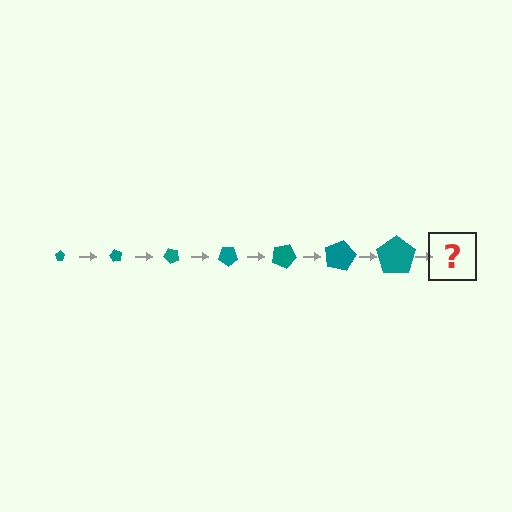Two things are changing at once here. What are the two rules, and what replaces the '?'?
The two rules are that the pentagon grows larger each step and it rotates 60 degrees each step. The '?' should be a pentagon, larger than the previous one and rotated 420 degrees from the start.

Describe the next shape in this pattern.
It should be a pentagon, larger than the previous one and rotated 420 degrees from the start.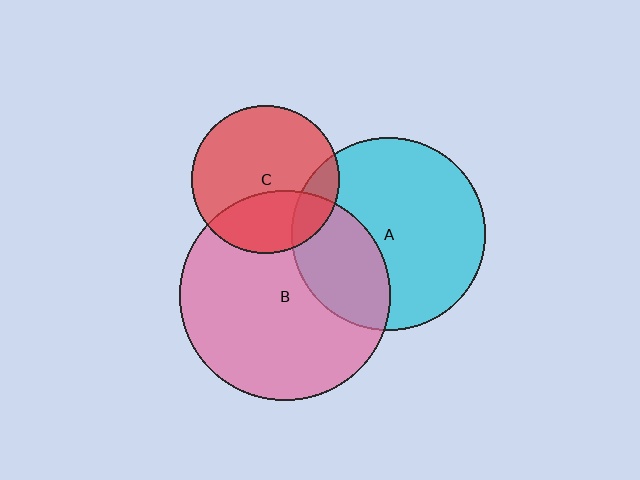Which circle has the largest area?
Circle B (pink).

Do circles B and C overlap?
Yes.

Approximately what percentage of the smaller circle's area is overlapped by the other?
Approximately 30%.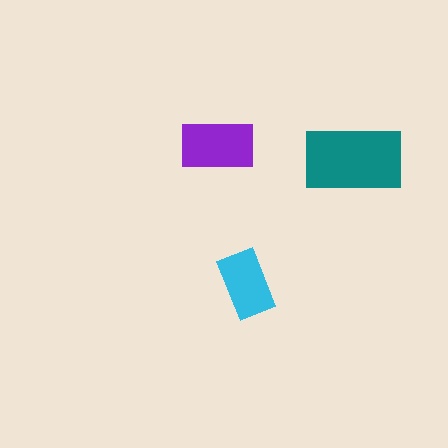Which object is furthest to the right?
The teal rectangle is rightmost.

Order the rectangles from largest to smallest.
the teal one, the purple one, the cyan one.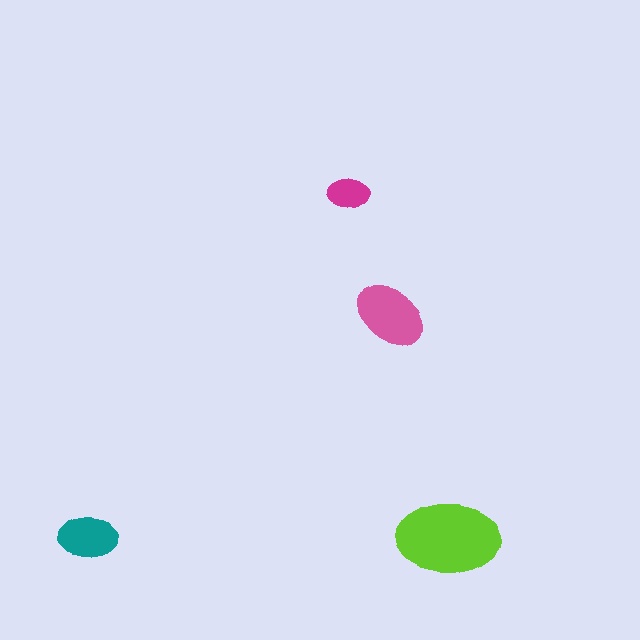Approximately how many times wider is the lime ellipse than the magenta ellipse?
About 2.5 times wider.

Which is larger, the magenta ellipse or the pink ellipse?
The pink one.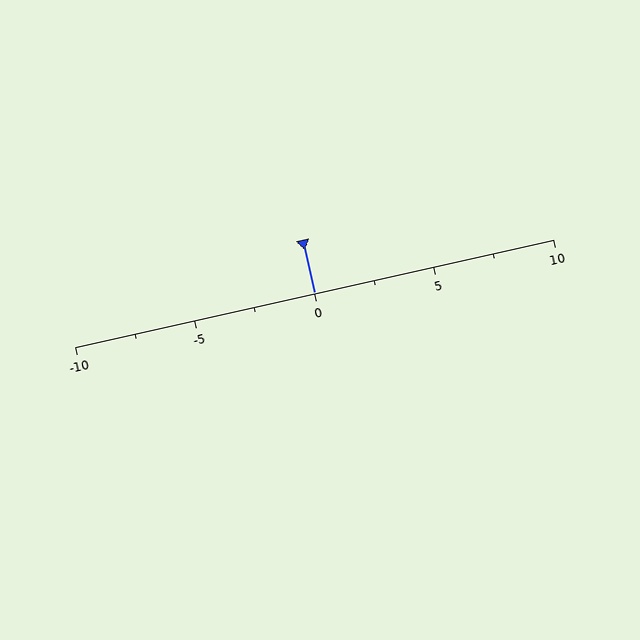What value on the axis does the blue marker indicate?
The marker indicates approximately 0.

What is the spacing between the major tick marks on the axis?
The major ticks are spaced 5 apart.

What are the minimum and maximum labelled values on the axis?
The axis runs from -10 to 10.